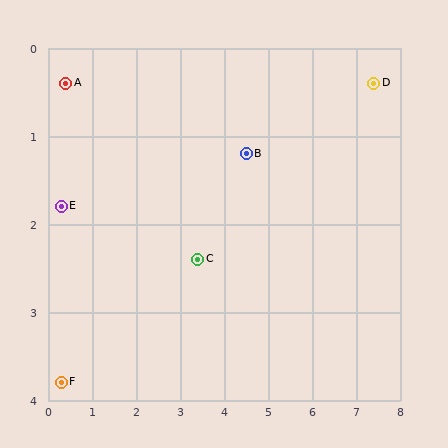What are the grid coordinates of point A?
Point A is at approximately (0.4, 0.4).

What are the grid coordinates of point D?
Point D is at approximately (7.4, 0.4).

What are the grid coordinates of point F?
Point F is at approximately (0.3, 3.8).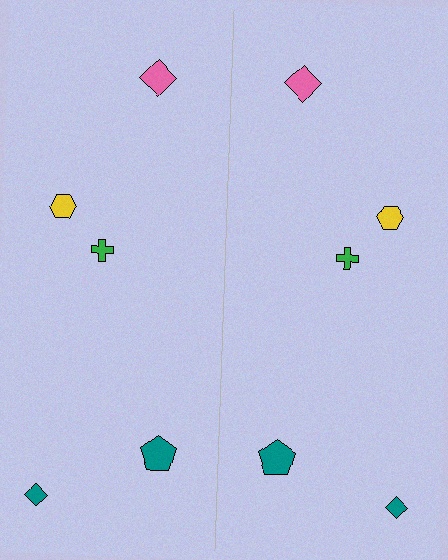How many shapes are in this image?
There are 10 shapes in this image.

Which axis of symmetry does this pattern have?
The pattern has a vertical axis of symmetry running through the center of the image.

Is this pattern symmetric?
Yes, this pattern has bilateral (reflection) symmetry.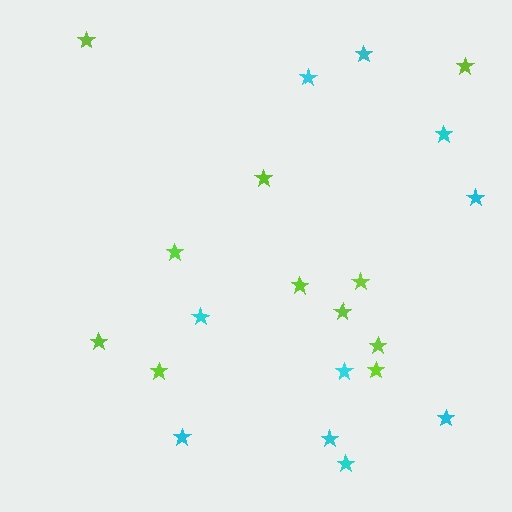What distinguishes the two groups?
There are 2 groups: one group of cyan stars (10) and one group of lime stars (11).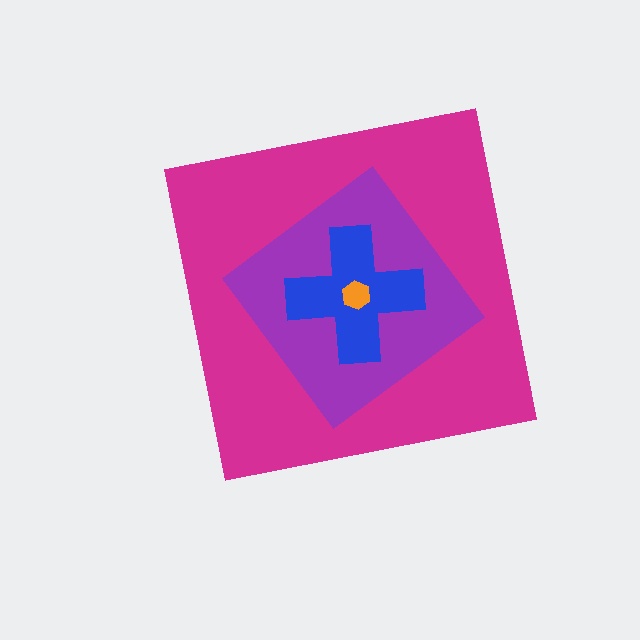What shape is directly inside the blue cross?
The orange hexagon.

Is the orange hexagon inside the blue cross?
Yes.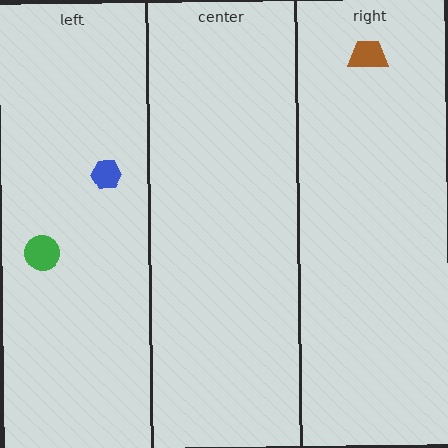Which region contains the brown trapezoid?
The right region.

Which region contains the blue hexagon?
The left region.